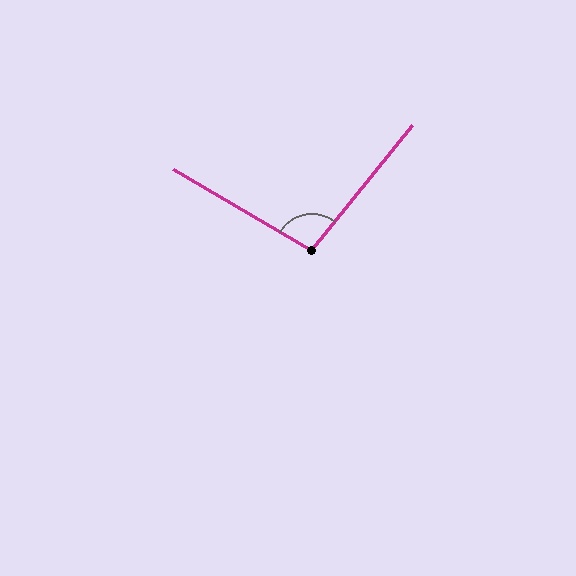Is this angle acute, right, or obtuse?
It is obtuse.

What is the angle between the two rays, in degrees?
Approximately 99 degrees.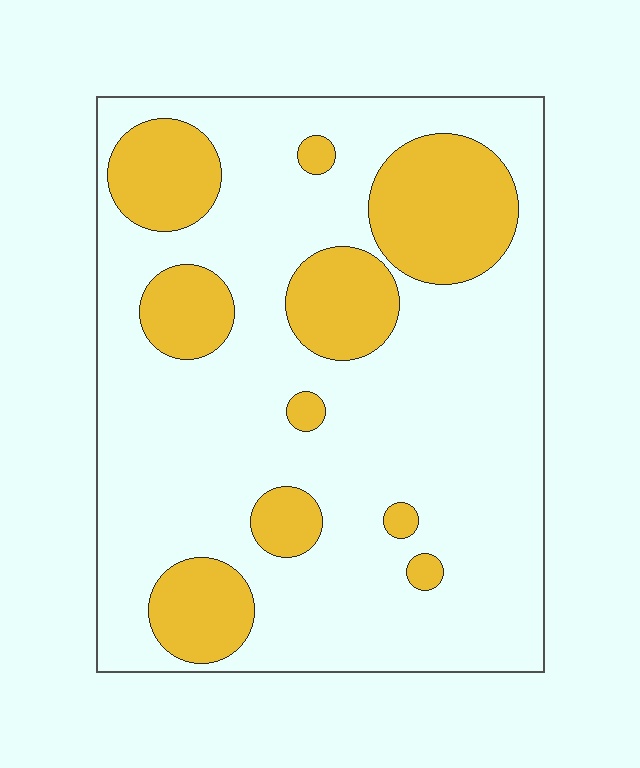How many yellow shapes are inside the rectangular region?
10.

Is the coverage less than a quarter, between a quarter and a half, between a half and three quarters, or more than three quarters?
Less than a quarter.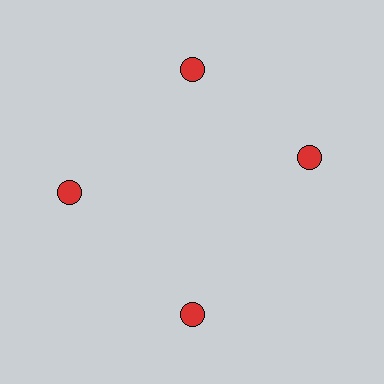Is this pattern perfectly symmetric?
No. The 4 red circles are arranged in a ring, but one element near the 3 o'clock position is rotated out of alignment along the ring, breaking the 4-fold rotational symmetry.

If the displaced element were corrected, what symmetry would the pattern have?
It would have 4-fold rotational symmetry — the pattern would map onto itself every 90 degrees.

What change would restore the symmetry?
The symmetry would be restored by rotating it back into even spacing with its neighbors so that all 4 circles sit at equal angles and equal distance from the center.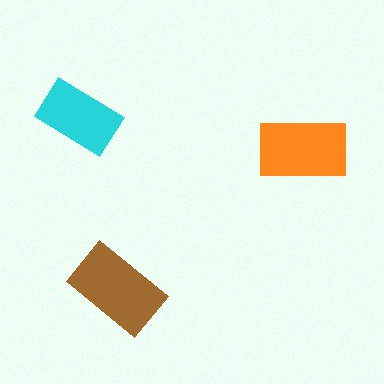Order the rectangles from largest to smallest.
the brown one, the orange one, the cyan one.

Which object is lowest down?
The brown rectangle is bottommost.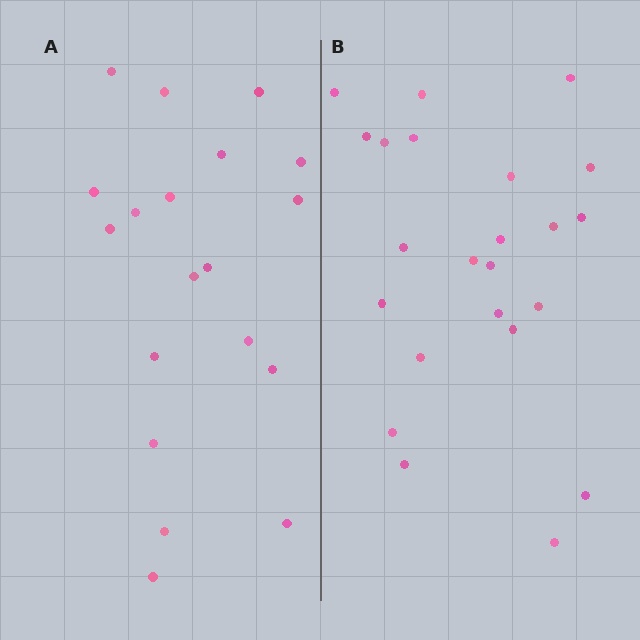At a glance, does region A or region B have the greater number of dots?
Region B (the right region) has more dots.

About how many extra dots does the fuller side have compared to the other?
Region B has about 4 more dots than region A.